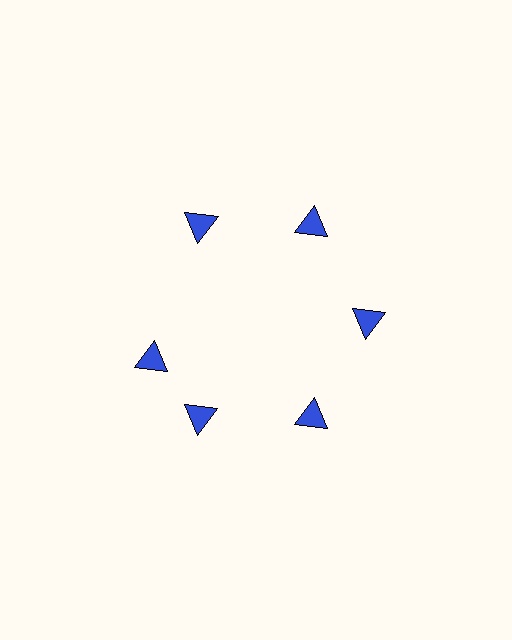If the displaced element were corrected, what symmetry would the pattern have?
It would have 6-fold rotational symmetry — the pattern would map onto itself every 60 degrees.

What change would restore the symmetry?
The symmetry would be restored by rotating it back into even spacing with its neighbors so that all 6 triangles sit at equal angles and equal distance from the center.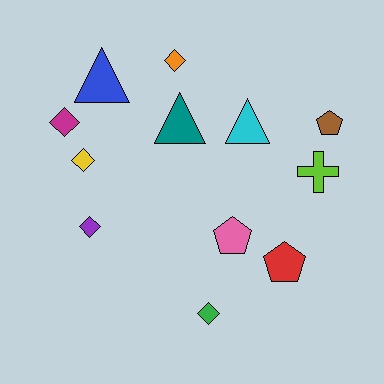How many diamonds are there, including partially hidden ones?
There are 5 diamonds.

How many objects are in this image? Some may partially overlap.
There are 12 objects.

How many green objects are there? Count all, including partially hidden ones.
There is 1 green object.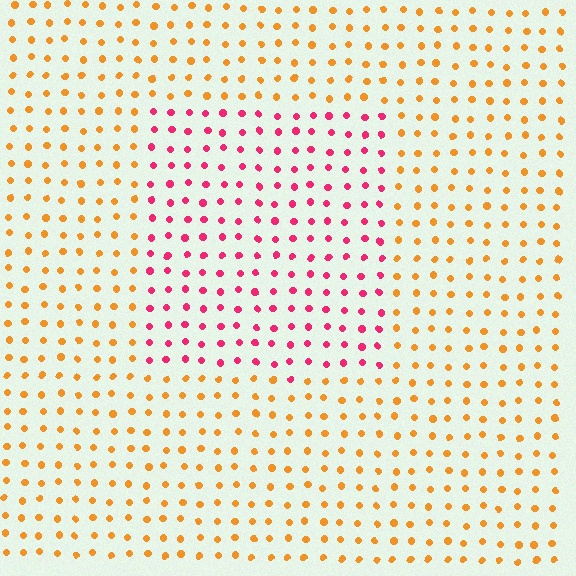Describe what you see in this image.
The image is filled with small orange elements in a uniform arrangement. A rectangle-shaped region is visible where the elements are tinted to a slightly different hue, forming a subtle color boundary.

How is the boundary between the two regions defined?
The boundary is defined purely by a slight shift in hue (about 56 degrees). Spacing, size, and orientation are identical on both sides.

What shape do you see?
I see a rectangle.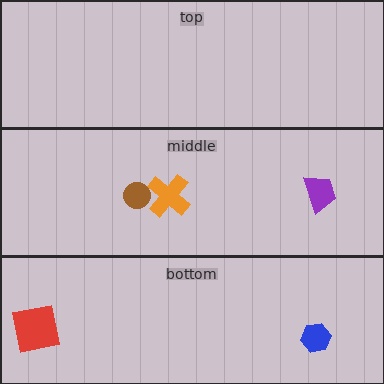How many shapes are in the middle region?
3.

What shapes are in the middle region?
The brown circle, the purple trapezoid, the orange cross.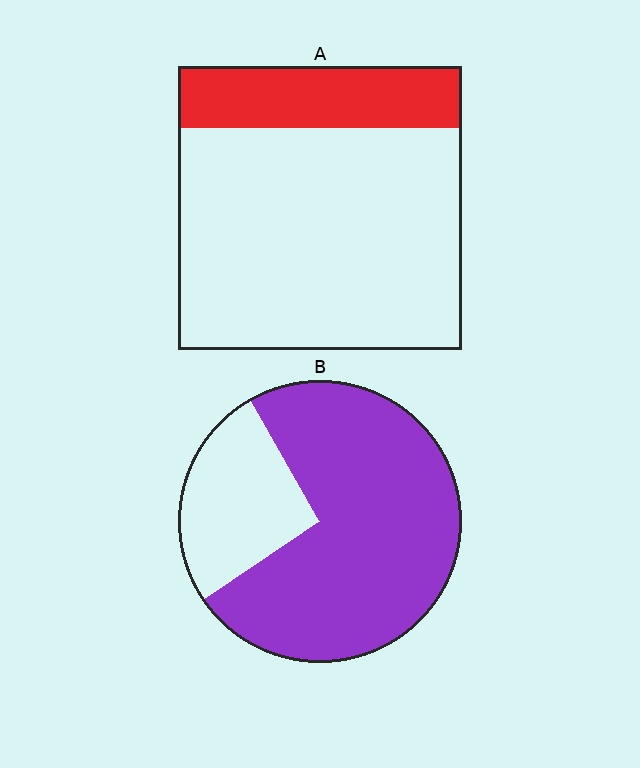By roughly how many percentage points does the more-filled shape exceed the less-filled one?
By roughly 50 percentage points (B over A).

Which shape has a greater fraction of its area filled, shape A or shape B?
Shape B.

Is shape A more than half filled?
No.